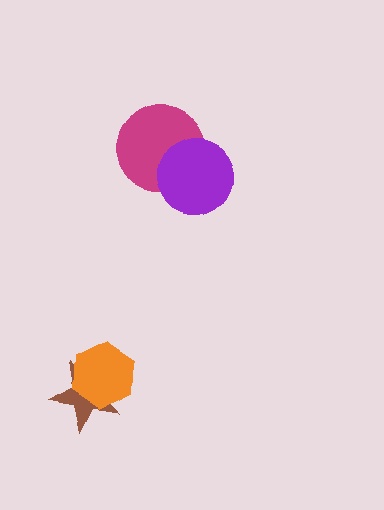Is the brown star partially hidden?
Yes, it is partially covered by another shape.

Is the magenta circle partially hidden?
Yes, it is partially covered by another shape.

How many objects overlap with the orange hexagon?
1 object overlaps with the orange hexagon.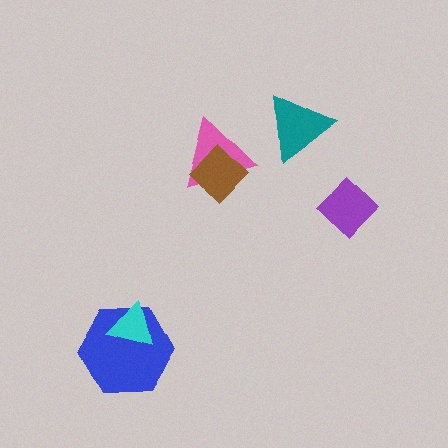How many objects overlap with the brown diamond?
1 object overlaps with the brown diamond.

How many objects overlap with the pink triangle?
1 object overlaps with the pink triangle.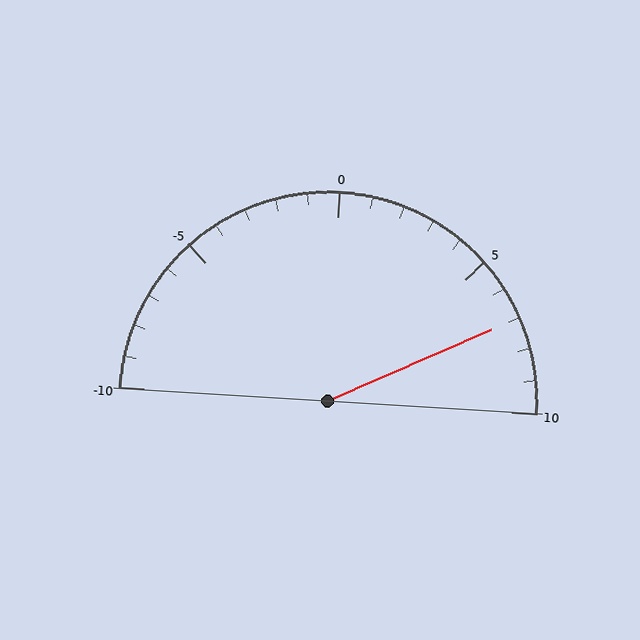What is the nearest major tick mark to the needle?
The nearest major tick mark is 5.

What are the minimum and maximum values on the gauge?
The gauge ranges from -10 to 10.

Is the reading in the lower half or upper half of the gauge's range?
The reading is in the upper half of the range (-10 to 10).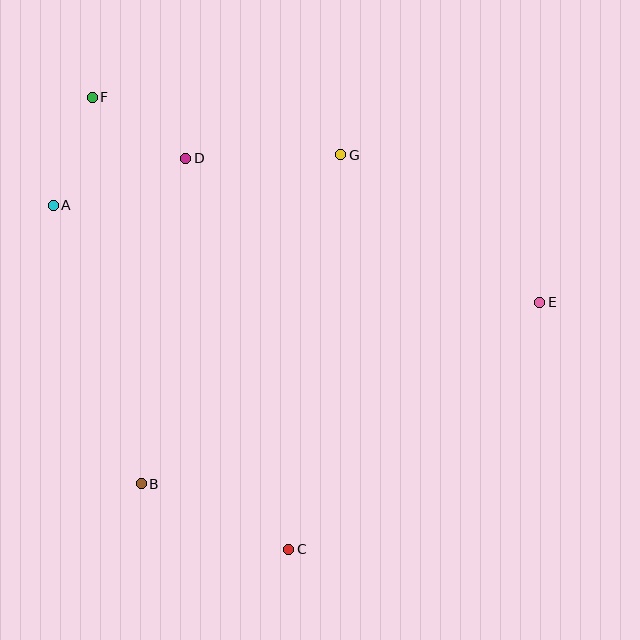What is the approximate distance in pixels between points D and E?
The distance between D and E is approximately 382 pixels.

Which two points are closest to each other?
Points D and F are closest to each other.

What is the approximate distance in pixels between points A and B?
The distance between A and B is approximately 292 pixels.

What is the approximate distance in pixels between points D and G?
The distance between D and G is approximately 155 pixels.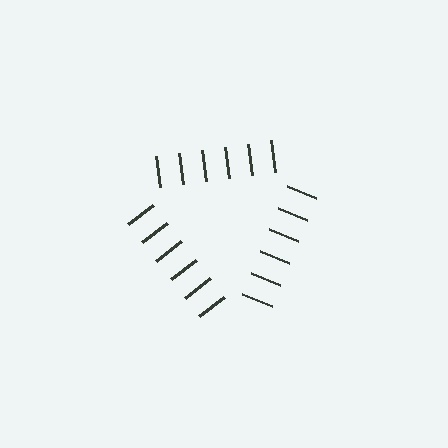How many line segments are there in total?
18 — 6 along each of the 3 edges.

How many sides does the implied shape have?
3 sides — the line-ends trace a triangle.